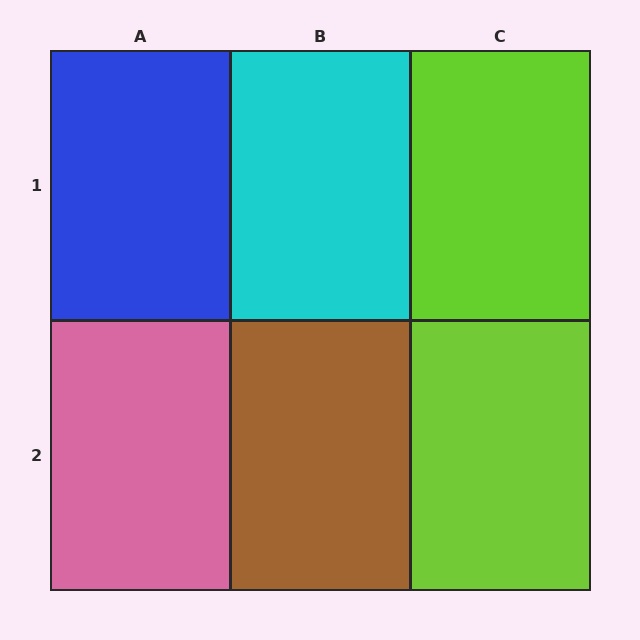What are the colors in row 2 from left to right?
Pink, brown, lime.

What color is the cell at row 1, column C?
Lime.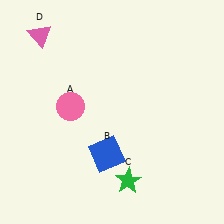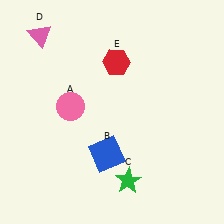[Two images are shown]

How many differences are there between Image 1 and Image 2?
There is 1 difference between the two images.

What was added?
A red hexagon (E) was added in Image 2.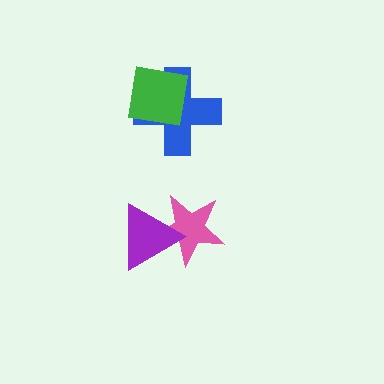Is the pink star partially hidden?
Yes, it is partially covered by another shape.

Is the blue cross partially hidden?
Yes, it is partially covered by another shape.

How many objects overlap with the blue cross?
1 object overlaps with the blue cross.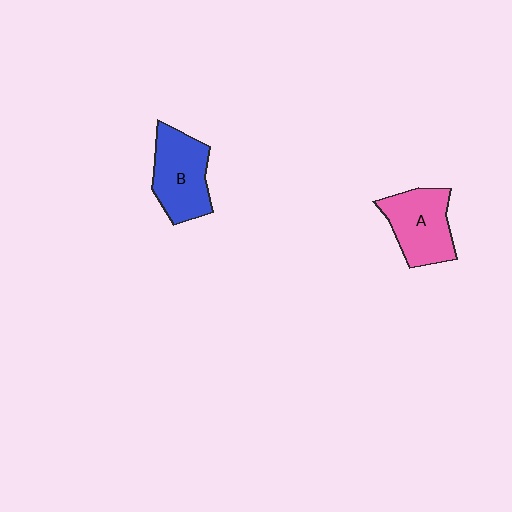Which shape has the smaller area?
Shape A (pink).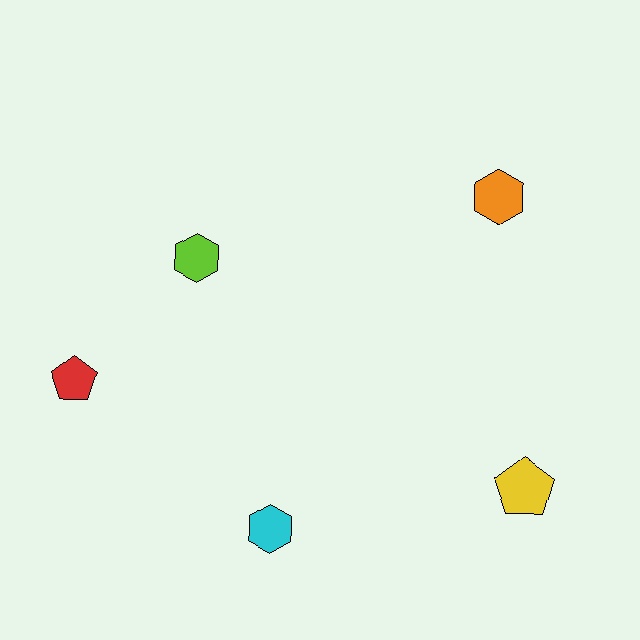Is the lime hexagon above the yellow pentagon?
Yes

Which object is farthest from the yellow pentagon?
The red pentagon is farthest from the yellow pentagon.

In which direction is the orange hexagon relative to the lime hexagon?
The orange hexagon is to the right of the lime hexagon.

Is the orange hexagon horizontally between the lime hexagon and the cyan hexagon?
No